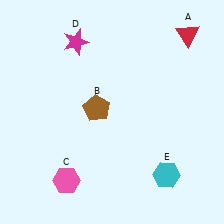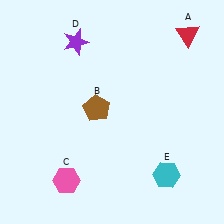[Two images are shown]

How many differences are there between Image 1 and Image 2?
There is 1 difference between the two images.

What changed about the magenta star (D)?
In Image 1, D is magenta. In Image 2, it changed to purple.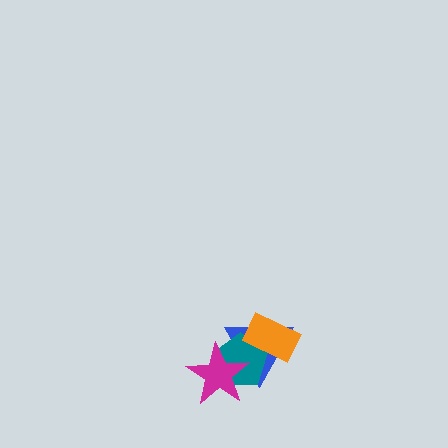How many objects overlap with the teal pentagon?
3 objects overlap with the teal pentagon.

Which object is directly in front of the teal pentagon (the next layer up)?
The orange rectangle is directly in front of the teal pentagon.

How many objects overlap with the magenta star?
2 objects overlap with the magenta star.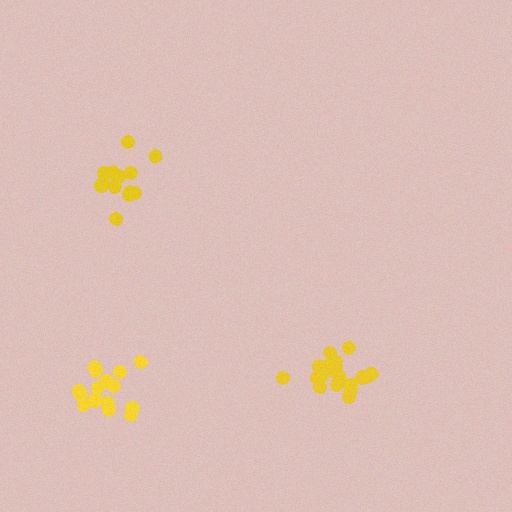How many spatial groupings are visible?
There are 3 spatial groupings.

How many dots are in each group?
Group 1: 21 dots, Group 2: 15 dots, Group 3: 16 dots (52 total).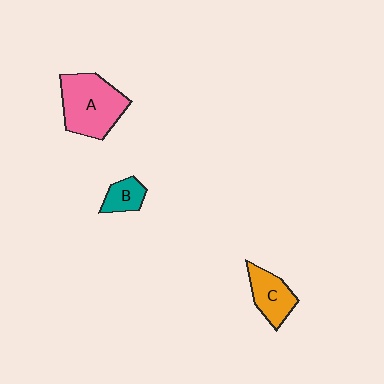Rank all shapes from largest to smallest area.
From largest to smallest: A (pink), C (orange), B (teal).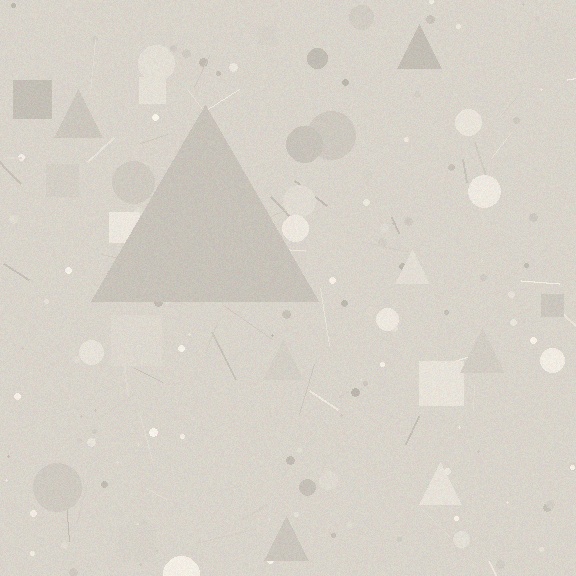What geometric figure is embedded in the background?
A triangle is embedded in the background.